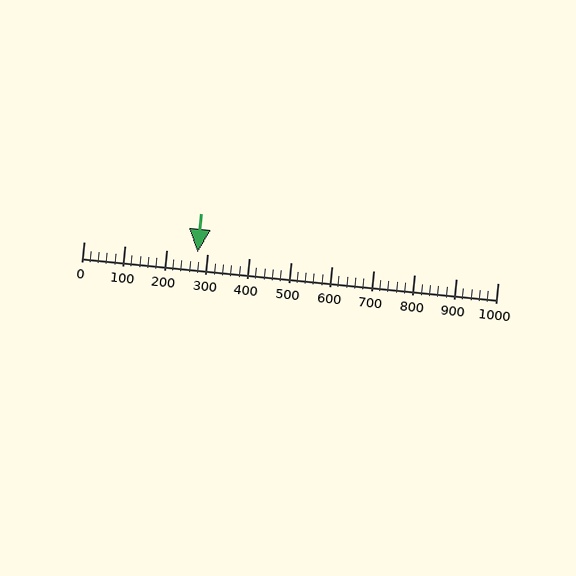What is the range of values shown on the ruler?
The ruler shows values from 0 to 1000.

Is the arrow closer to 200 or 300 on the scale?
The arrow is closer to 300.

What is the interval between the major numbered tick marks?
The major tick marks are spaced 100 units apart.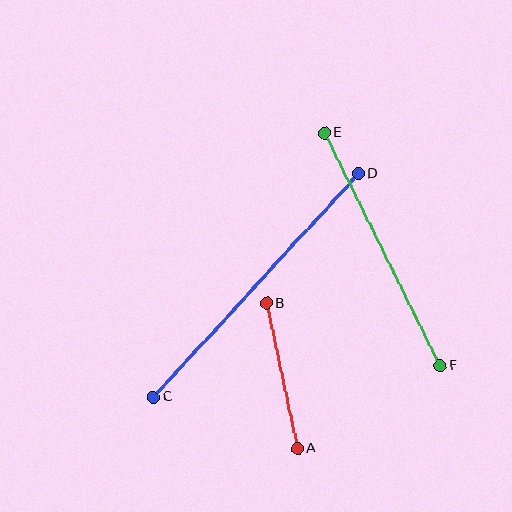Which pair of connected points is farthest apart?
Points C and D are farthest apart.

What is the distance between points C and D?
The distance is approximately 303 pixels.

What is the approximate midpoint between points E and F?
The midpoint is at approximately (382, 249) pixels.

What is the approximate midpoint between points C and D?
The midpoint is at approximately (256, 286) pixels.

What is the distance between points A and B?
The distance is approximately 149 pixels.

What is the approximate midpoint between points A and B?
The midpoint is at approximately (282, 376) pixels.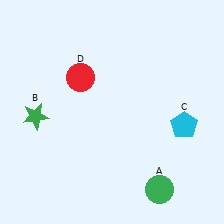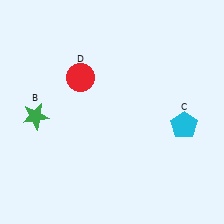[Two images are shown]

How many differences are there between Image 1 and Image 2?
There is 1 difference between the two images.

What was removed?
The green circle (A) was removed in Image 2.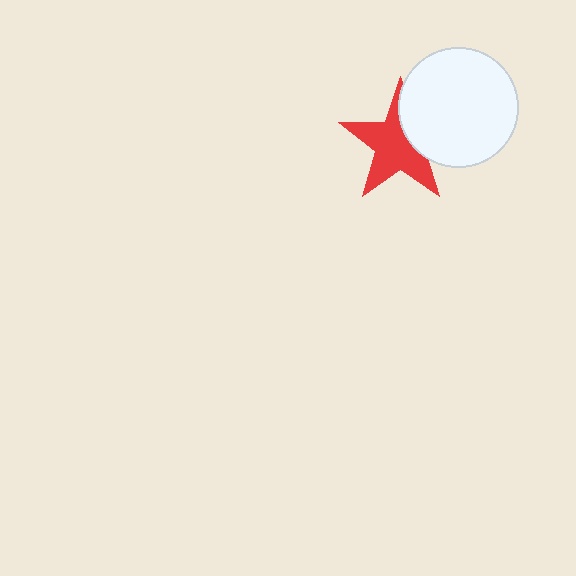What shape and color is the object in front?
The object in front is a white circle.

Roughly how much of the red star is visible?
Most of it is visible (roughly 69%).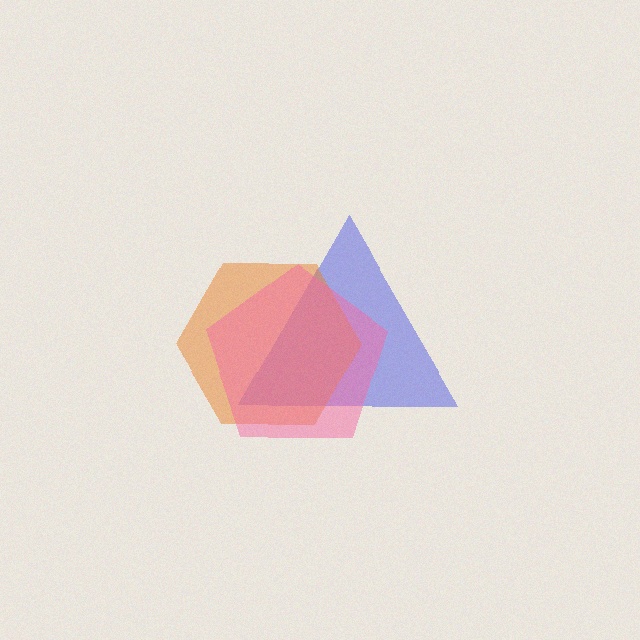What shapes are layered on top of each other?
The layered shapes are: a blue triangle, an orange hexagon, a pink pentagon.